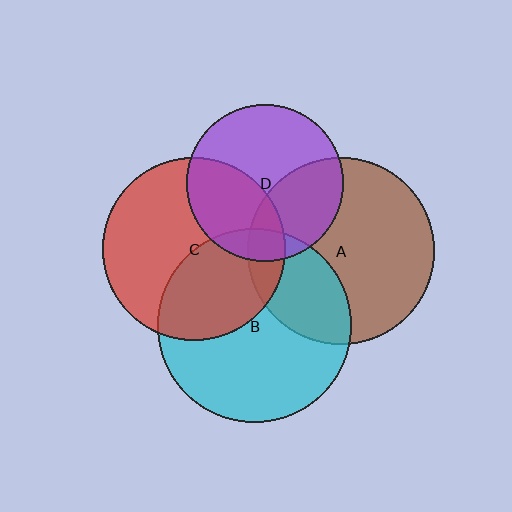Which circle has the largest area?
Circle B (cyan).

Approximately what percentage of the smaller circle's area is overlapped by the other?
Approximately 10%.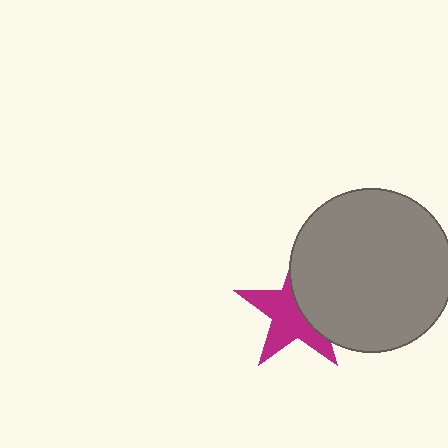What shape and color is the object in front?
The object in front is a gray circle.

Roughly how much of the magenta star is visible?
About half of it is visible (roughly 58%).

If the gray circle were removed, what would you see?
You would see the complete magenta star.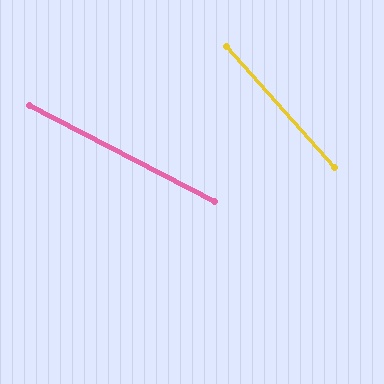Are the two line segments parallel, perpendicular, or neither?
Neither parallel nor perpendicular — they differ by about 21°.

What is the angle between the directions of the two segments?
Approximately 21 degrees.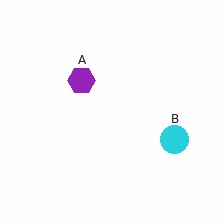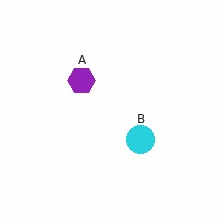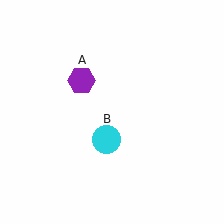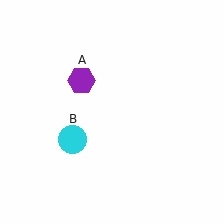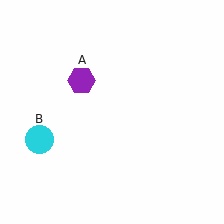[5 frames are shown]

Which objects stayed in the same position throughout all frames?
Purple hexagon (object A) remained stationary.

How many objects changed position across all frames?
1 object changed position: cyan circle (object B).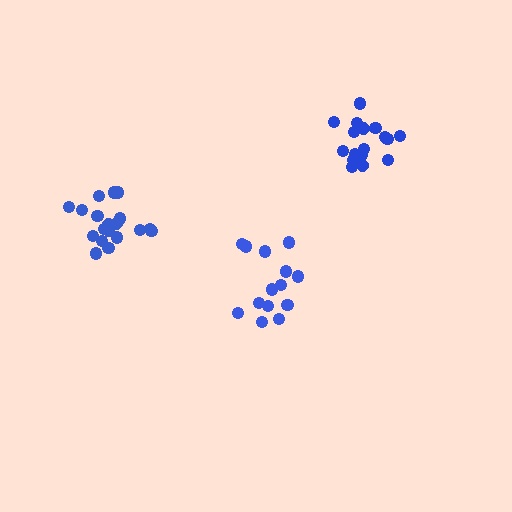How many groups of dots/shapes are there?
There are 3 groups.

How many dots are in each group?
Group 1: 19 dots, Group 2: 18 dots, Group 3: 14 dots (51 total).